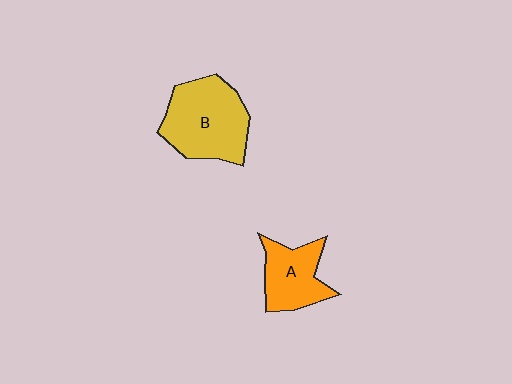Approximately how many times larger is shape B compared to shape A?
Approximately 1.6 times.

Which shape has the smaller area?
Shape A (orange).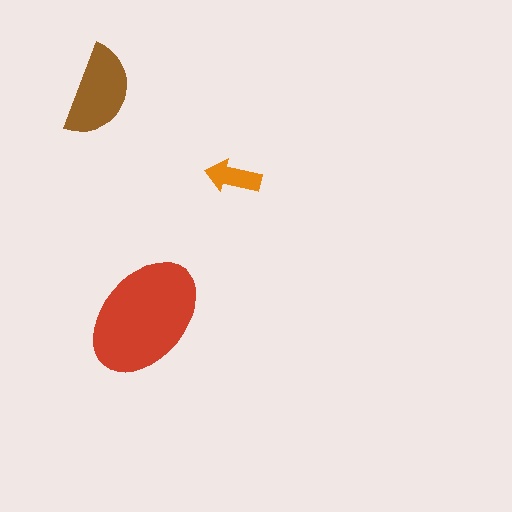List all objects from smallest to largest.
The orange arrow, the brown semicircle, the red ellipse.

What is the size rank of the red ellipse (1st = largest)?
1st.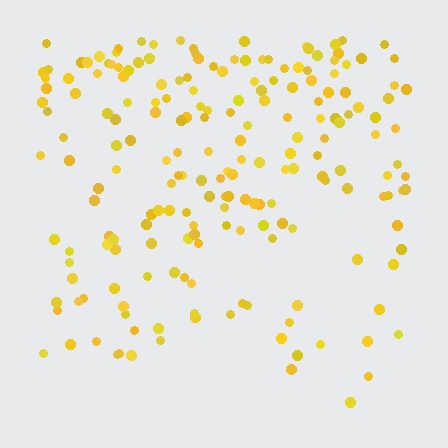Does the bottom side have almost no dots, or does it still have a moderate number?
Still a moderate number, just noticeably fewer than the top.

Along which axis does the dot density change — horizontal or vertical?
Vertical.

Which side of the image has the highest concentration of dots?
The top.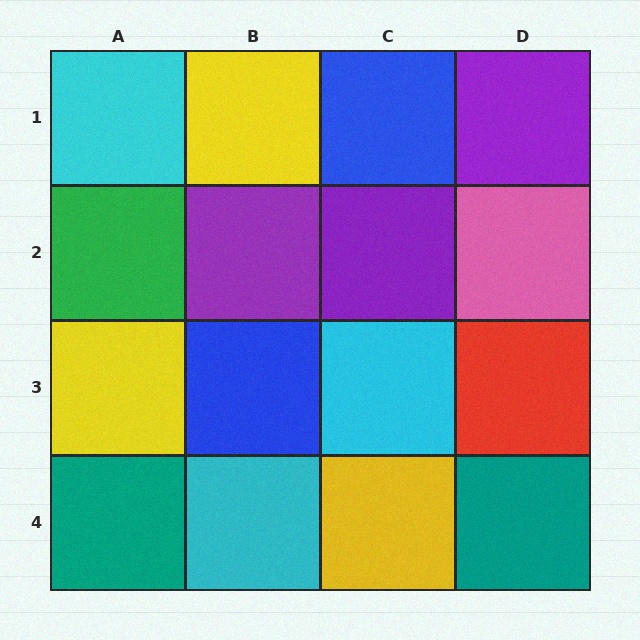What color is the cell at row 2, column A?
Green.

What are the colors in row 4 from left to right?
Teal, cyan, yellow, teal.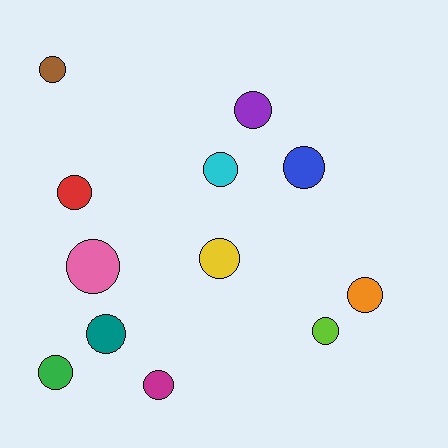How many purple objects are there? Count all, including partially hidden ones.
There is 1 purple object.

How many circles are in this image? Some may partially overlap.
There are 12 circles.